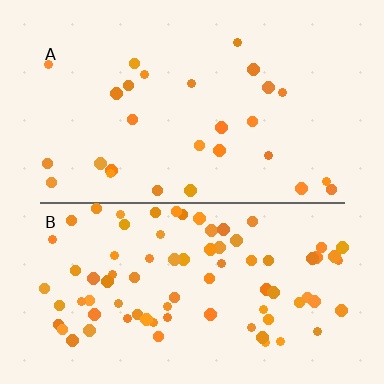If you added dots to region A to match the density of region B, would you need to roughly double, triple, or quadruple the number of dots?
Approximately triple.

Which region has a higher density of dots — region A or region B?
B (the bottom).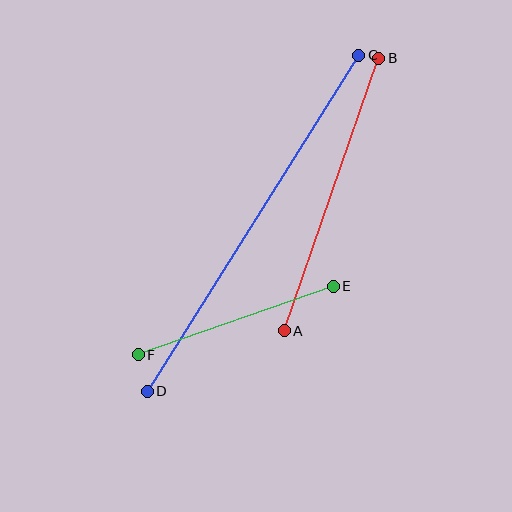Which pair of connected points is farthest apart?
Points C and D are farthest apart.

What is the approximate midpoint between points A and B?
The midpoint is at approximately (331, 195) pixels.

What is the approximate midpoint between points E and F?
The midpoint is at approximately (236, 320) pixels.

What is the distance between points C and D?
The distance is approximately 397 pixels.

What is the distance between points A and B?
The distance is approximately 288 pixels.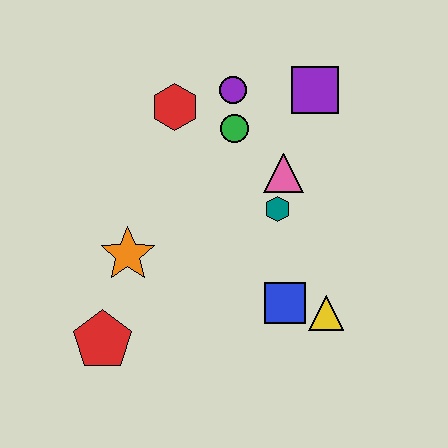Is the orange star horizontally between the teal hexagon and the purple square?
No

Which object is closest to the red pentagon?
The orange star is closest to the red pentagon.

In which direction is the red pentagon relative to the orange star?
The red pentagon is below the orange star.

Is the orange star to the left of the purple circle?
Yes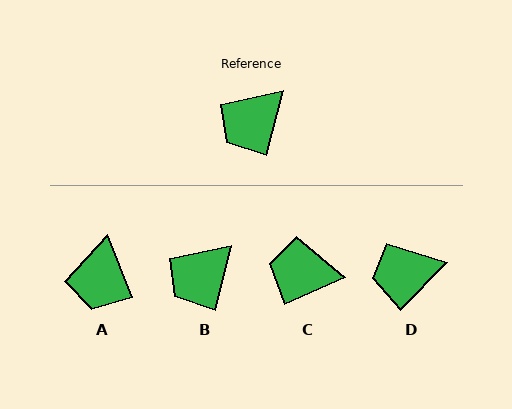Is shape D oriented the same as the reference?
No, it is off by about 30 degrees.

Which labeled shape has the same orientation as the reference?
B.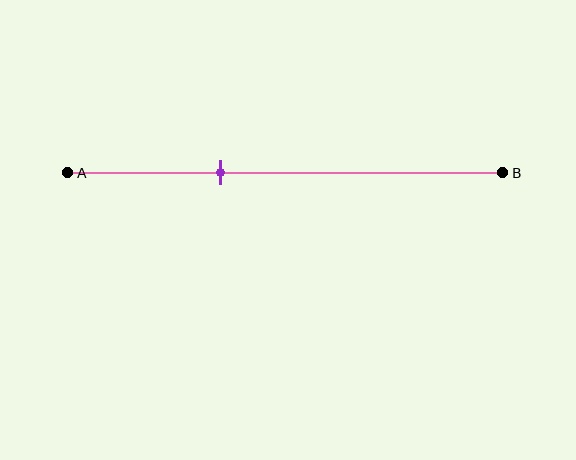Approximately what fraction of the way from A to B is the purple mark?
The purple mark is approximately 35% of the way from A to B.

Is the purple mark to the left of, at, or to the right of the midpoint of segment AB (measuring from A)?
The purple mark is to the left of the midpoint of segment AB.